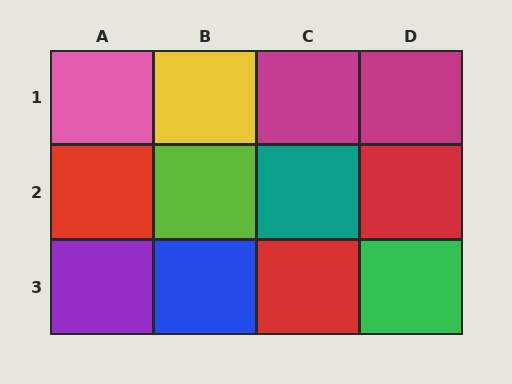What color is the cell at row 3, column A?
Purple.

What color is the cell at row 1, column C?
Magenta.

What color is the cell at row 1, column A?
Pink.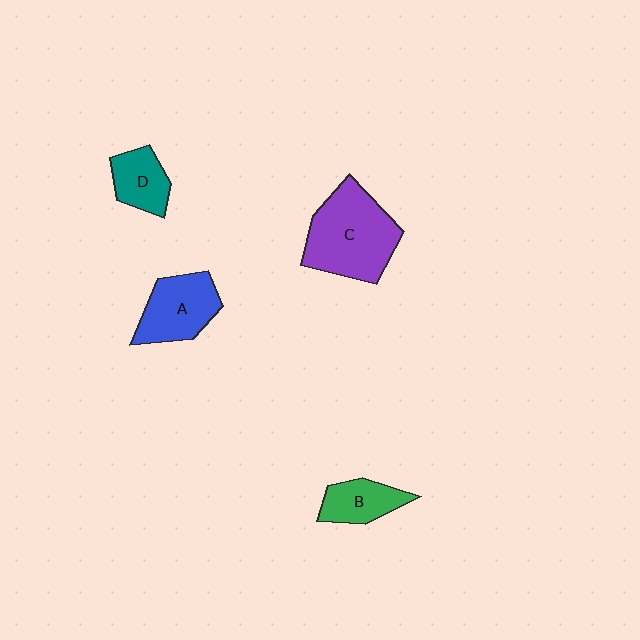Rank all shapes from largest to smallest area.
From largest to smallest: C (purple), A (blue), D (teal), B (green).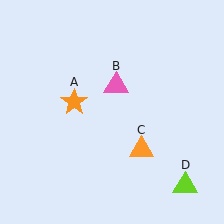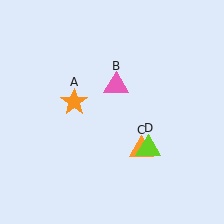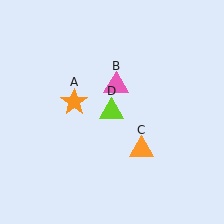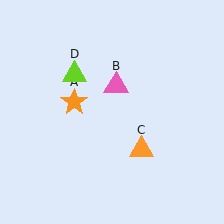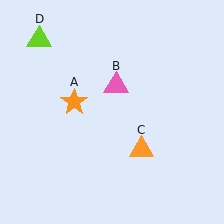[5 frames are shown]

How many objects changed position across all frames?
1 object changed position: lime triangle (object D).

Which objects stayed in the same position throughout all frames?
Orange star (object A) and pink triangle (object B) and orange triangle (object C) remained stationary.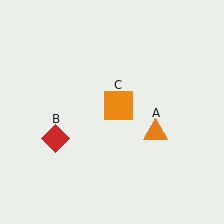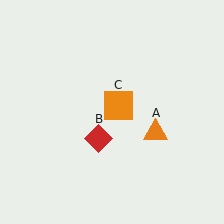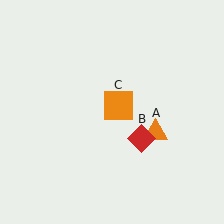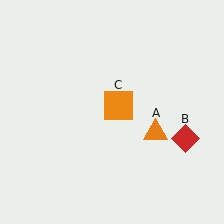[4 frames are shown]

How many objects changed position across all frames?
1 object changed position: red diamond (object B).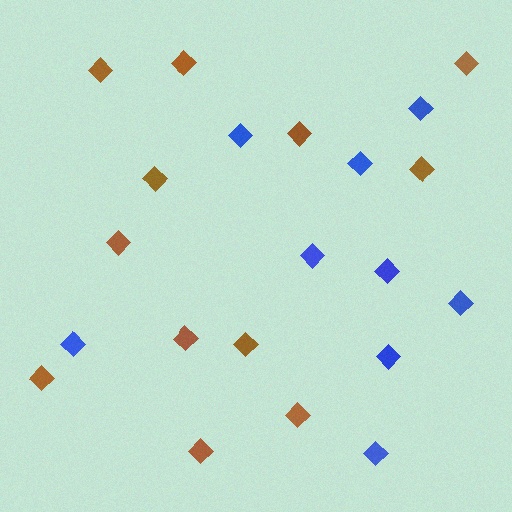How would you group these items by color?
There are 2 groups: one group of blue diamonds (9) and one group of brown diamonds (12).